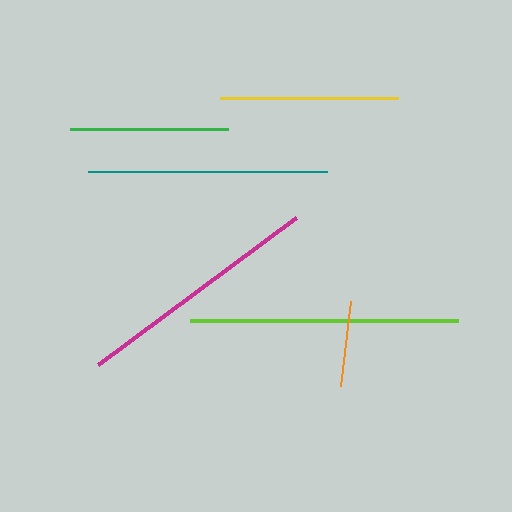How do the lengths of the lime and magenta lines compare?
The lime and magenta lines are approximately the same length.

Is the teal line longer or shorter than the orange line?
The teal line is longer than the orange line.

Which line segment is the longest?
The lime line is the longest at approximately 268 pixels.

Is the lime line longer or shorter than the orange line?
The lime line is longer than the orange line.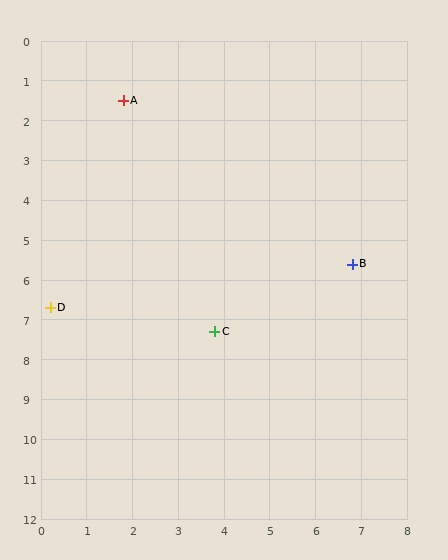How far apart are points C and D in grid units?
Points C and D are about 3.6 grid units apart.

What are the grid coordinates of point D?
Point D is at approximately (0.2, 6.7).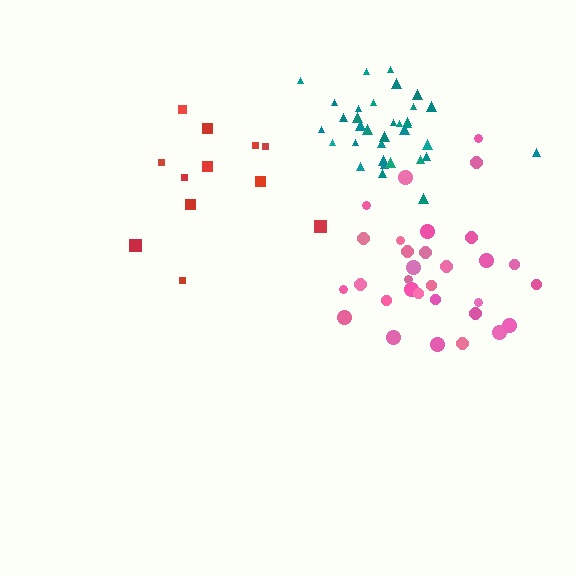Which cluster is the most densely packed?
Teal.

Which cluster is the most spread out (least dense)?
Red.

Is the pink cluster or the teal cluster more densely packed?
Teal.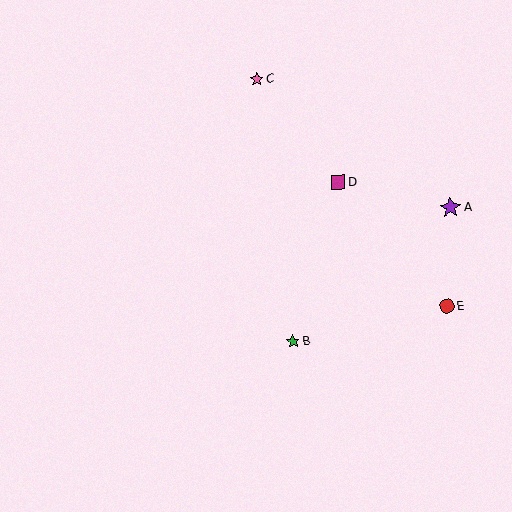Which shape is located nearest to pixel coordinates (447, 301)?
The red circle (labeled E) at (447, 306) is nearest to that location.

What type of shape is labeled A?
Shape A is a purple star.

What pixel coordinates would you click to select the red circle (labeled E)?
Click at (447, 306) to select the red circle E.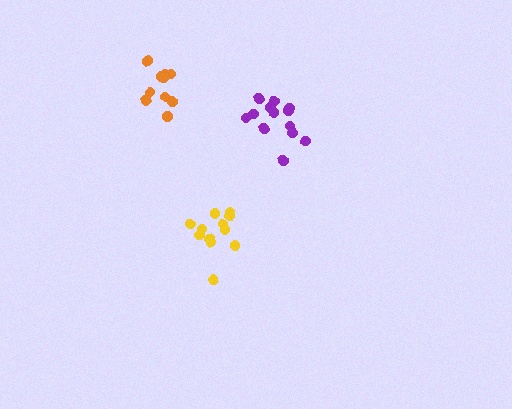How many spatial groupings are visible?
There are 3 spatial groupings.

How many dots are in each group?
Group 1: 13 dots, Group 2: 12 dots, Group 3: 10 dots (35 total).